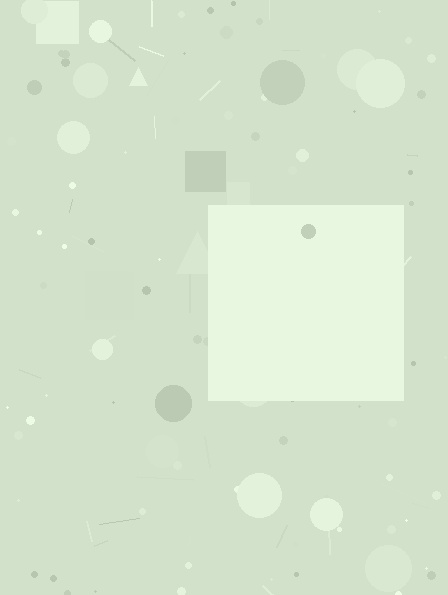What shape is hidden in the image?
A square is hidden in the image.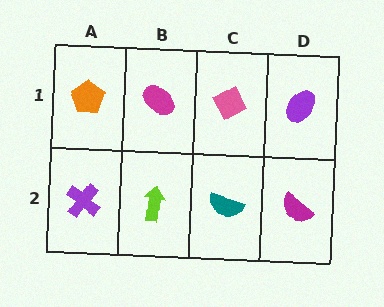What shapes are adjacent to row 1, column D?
A magenta semicircle (row 2, column D), a pink diamond (row 1, column C).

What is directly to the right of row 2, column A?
A lime arrow.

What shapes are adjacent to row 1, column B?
A lime arrow (row 2, column B), an orange pentagon (row 1, column A), a pink diamond (row 1, column C).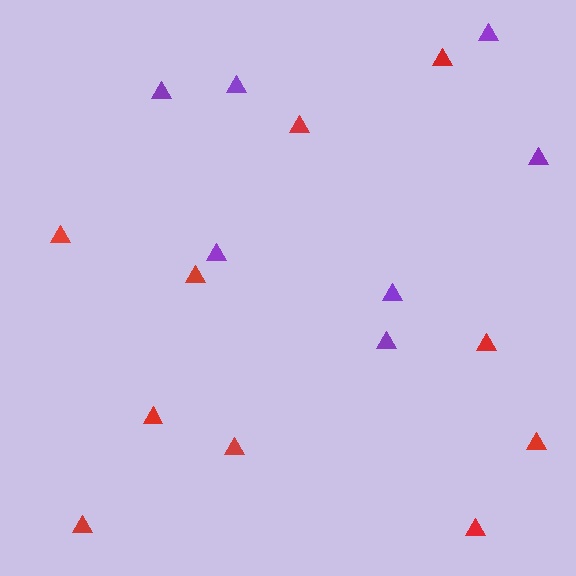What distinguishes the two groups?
There are 2 groups: one group of red triangles (10) and one group of purple triangles (7).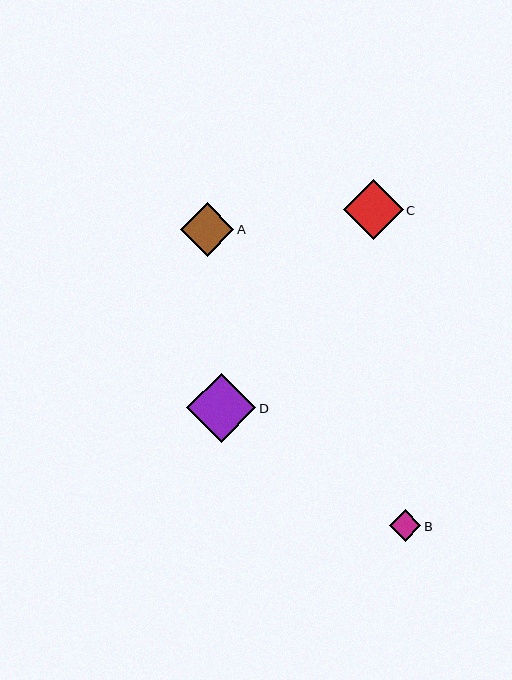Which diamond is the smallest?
Diamond B is the smallest with a size of approximately 32 pixels.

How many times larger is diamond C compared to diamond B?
Diamond C is approximately 1.9 times the size of diamond B.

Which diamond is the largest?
Diamond D is the largest with a size of approximately 69 pixels.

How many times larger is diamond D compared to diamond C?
Diamond D is approximately 1.2 times the size of diamond C.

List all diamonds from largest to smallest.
From largest to smallest: D, C, A, B.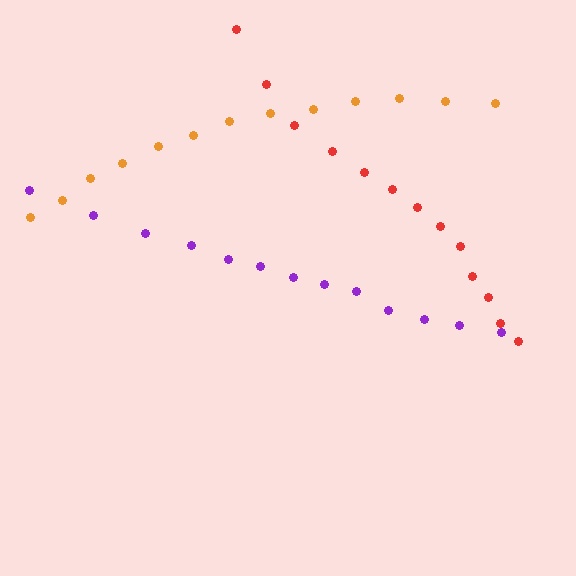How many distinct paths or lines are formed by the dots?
There are 3 distinct paths.